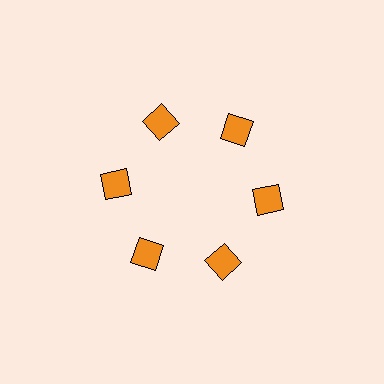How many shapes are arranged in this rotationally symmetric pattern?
There are 6 shapes, arranged in 6 groups of 1.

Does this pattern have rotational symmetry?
Yes, this pattern has 6-fold rotational symmetry. It looks the same after rotating 60 degrees around the center.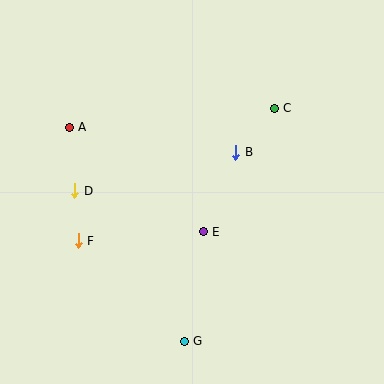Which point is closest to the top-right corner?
Point C is closest to the top-right corner.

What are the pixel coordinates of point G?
Point G is at (184, 341).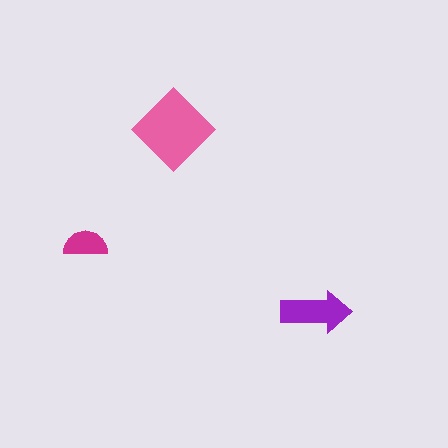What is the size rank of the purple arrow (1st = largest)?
2nd.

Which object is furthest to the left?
The magenta semicircle is leftmost.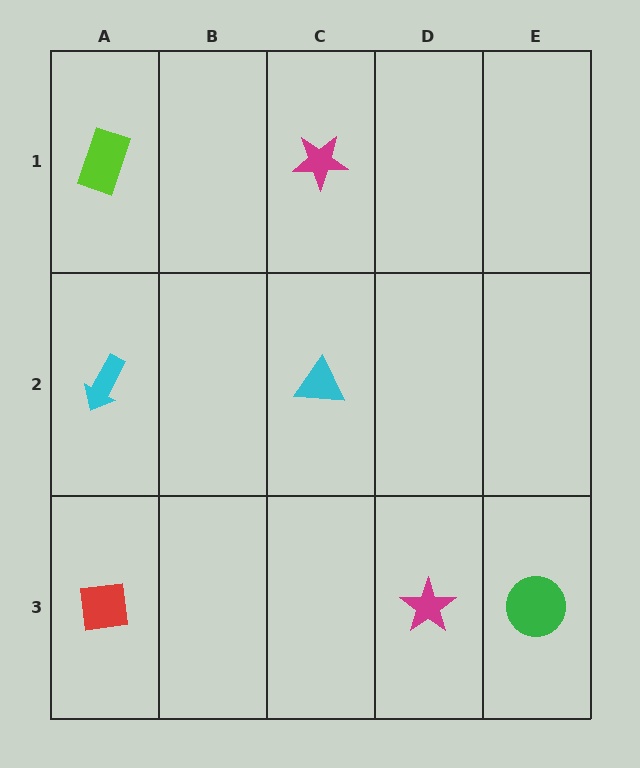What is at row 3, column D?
A magenta star.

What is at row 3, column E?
A green circle.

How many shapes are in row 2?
2 shapes.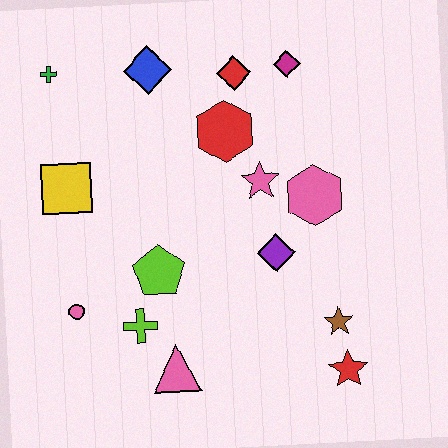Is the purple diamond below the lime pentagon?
No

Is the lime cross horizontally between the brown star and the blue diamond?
No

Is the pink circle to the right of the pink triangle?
No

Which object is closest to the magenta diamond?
The red diamond is closest to the magenta diamond.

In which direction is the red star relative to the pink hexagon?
The red star is below the pink hexagon.